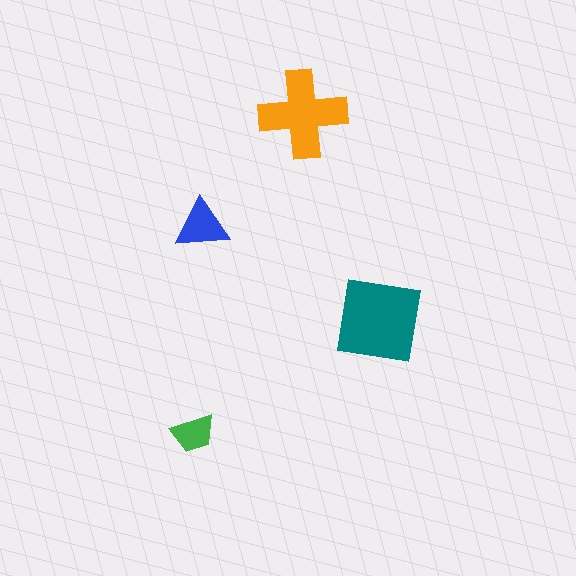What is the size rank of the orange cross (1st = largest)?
2nd.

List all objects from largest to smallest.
The teal square, the orange cross, the blue triangle, the green trapezoid.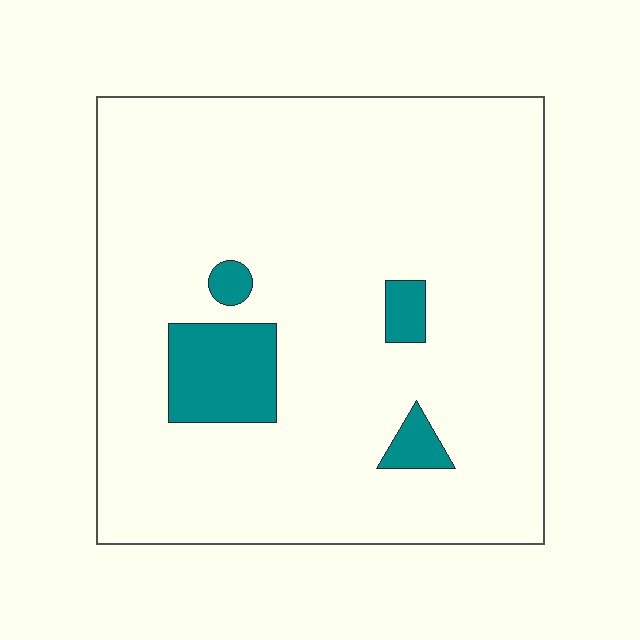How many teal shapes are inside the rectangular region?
4.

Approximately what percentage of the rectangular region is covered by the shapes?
Approximately 10%.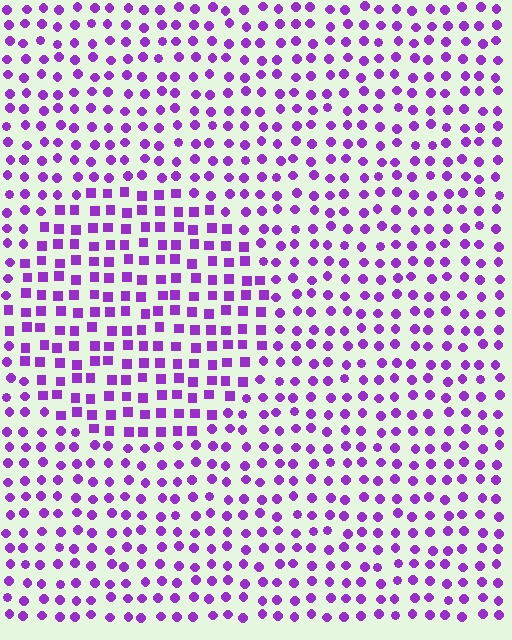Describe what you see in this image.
The image is filled with small purple elements arranged in a uniform grid. A circle-shaped region contains squares, while the surrounding area contains circles. The boundary is defined purely by the change in element shape.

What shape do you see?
I see a circle.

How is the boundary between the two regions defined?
The boundary is defined by a change in element shape: squares inside vs. circles outside. All elements share the same color and spacing.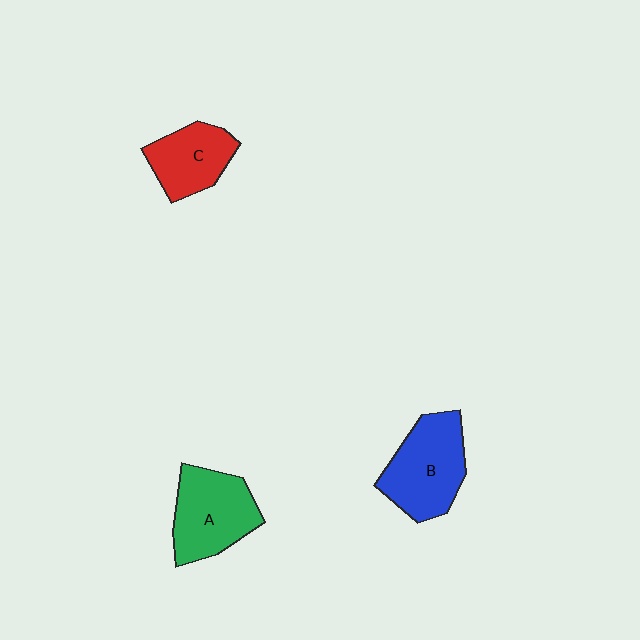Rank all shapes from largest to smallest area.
From largest to smallest: B (blue), A (green), C (red).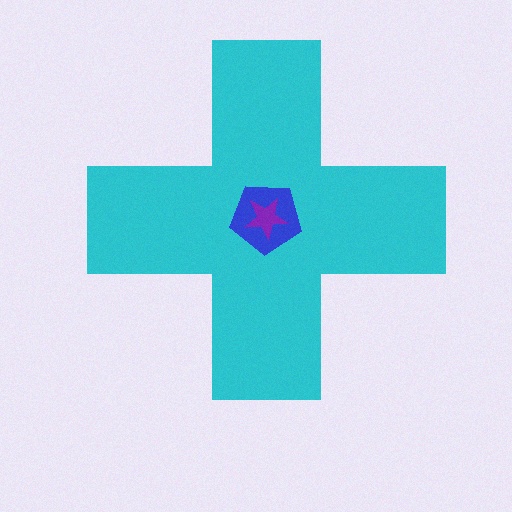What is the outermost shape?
The cyan cross.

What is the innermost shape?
The purple star.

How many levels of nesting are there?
3.